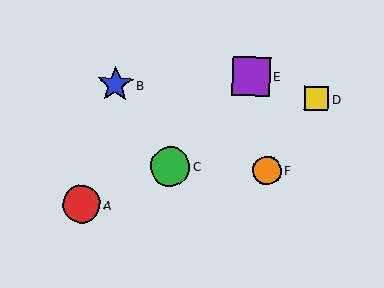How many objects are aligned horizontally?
2 objects (C, F) are aligned horizontally.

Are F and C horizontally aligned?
Yes, both are at y≈170.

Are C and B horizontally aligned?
No, C is at y≈167 and B is at y≈84.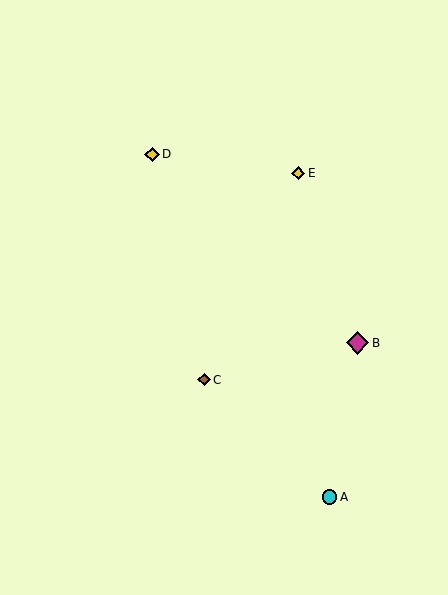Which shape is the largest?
The magenta diamond (labeled B) is the largest.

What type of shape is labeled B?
Shape B is a magenta diamond.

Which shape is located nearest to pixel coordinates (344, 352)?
The magenta diamond (labeled B) at (358, 343) is nearest to that location.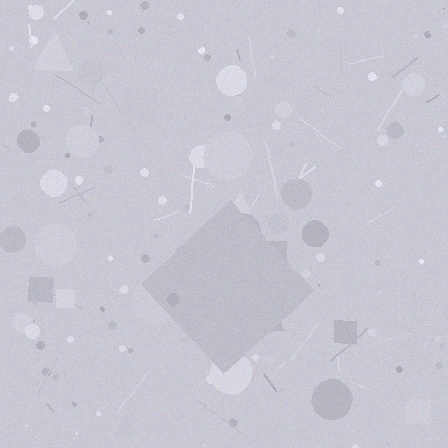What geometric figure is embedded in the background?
A diamond is embedded in the background.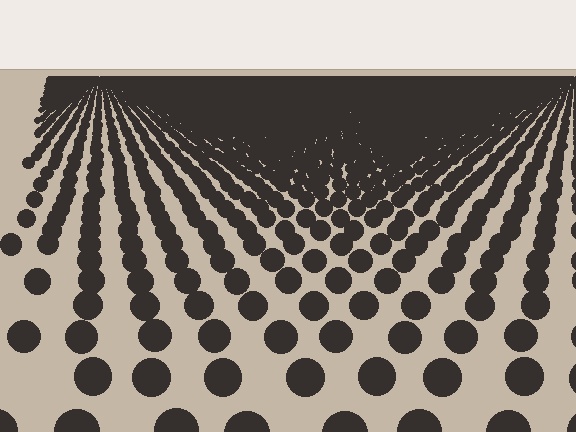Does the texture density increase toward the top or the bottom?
Density increases toward the top.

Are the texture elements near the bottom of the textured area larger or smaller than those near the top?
Larger. Near the bottom, elements are closer to the viewer and appear at a bigger on-screen size.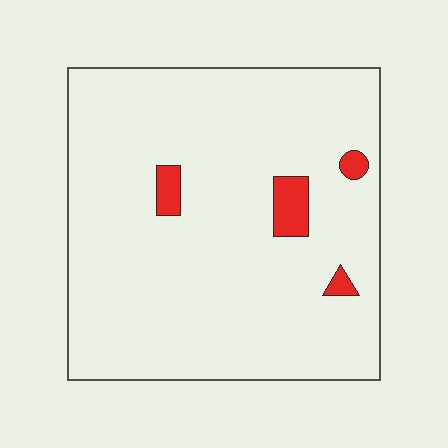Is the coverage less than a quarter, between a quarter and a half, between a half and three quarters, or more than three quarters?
Less than a quarter.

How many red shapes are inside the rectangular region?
4.